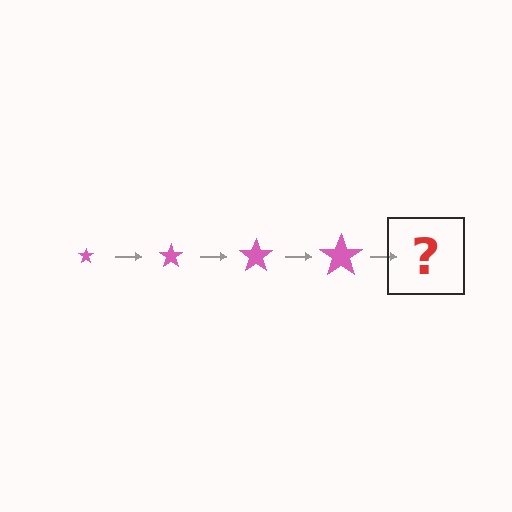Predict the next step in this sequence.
The next step is a pink star, larger than the previous one.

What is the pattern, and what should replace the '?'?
The pattern is that the star gets progressively larger each step. The '?' should be a pink star, larger than the previous one.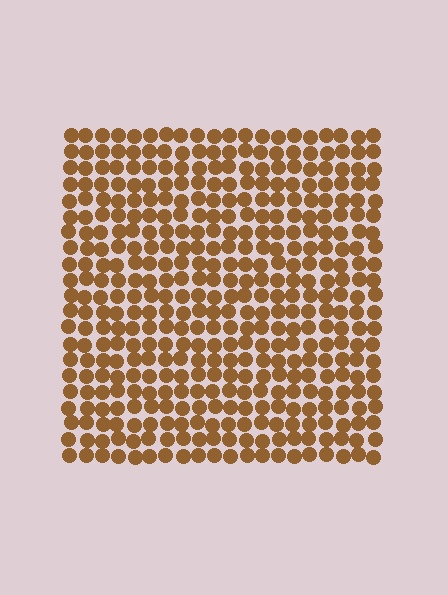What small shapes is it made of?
It is made of small circles.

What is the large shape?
The large shape is a square.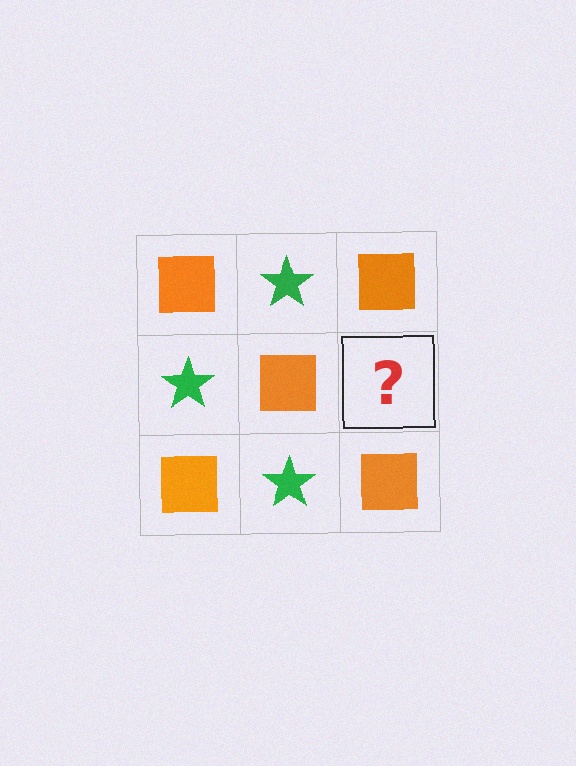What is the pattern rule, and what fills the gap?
The rule is that it alternates orange square and green star in a checkerboard pattern. The gap should be filled with a green star.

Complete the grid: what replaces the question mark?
The question mark should be replaced with a green star.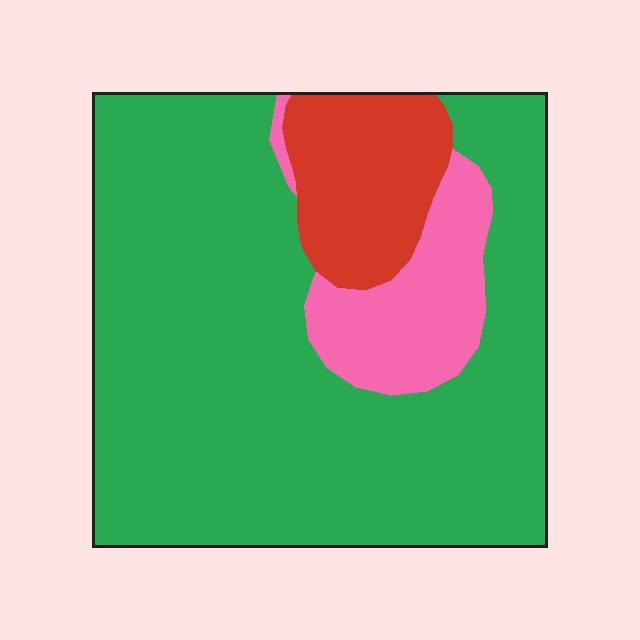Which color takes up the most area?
Green, at roughly 75%.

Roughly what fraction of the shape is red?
Red takes up about one eighth (1/8) of the shape.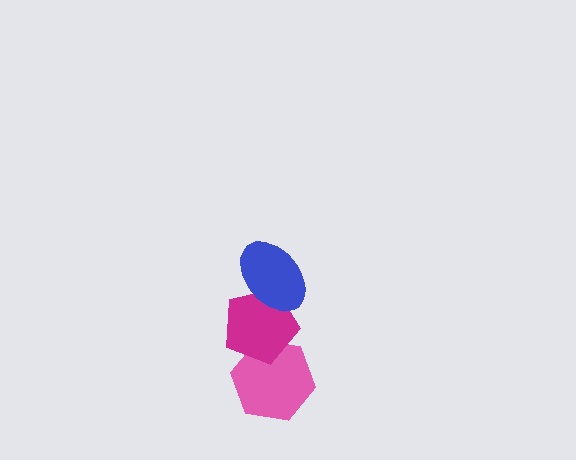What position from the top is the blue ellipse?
The blue ellipse is 1st from the top.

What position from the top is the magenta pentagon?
The magenta pentagon is 2nd from the top.